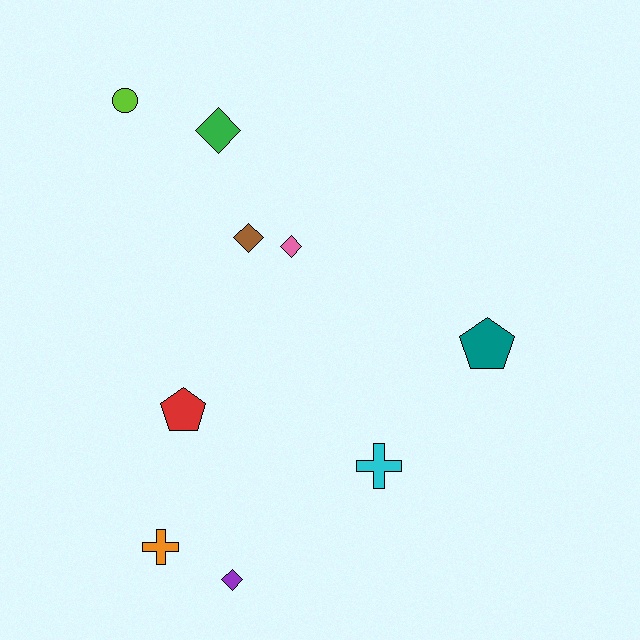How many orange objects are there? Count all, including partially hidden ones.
There is 1 orange object.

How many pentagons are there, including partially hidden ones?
There are 2 pentagons.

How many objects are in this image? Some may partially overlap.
There are 9 objects.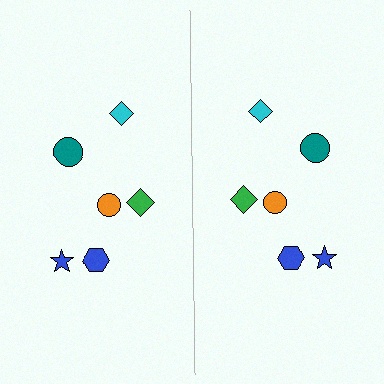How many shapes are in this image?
There are 12 shapes in this image.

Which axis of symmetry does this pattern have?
The pattern has a vertical axis of symmetry running through the center of the image.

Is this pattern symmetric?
Yes, this pattern has bilateral (reflection) symmetry.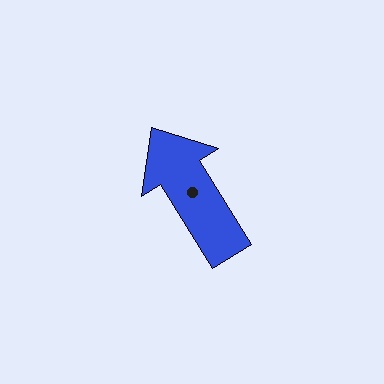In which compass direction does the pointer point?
Northwest.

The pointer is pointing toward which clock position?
Roughly 11 o'clock.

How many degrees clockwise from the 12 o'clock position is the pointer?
Approximately 328 degrees.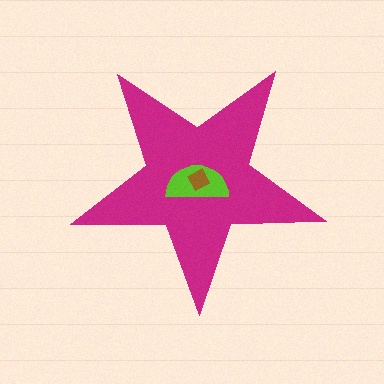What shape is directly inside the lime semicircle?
The brown diamond.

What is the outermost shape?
The magenta star.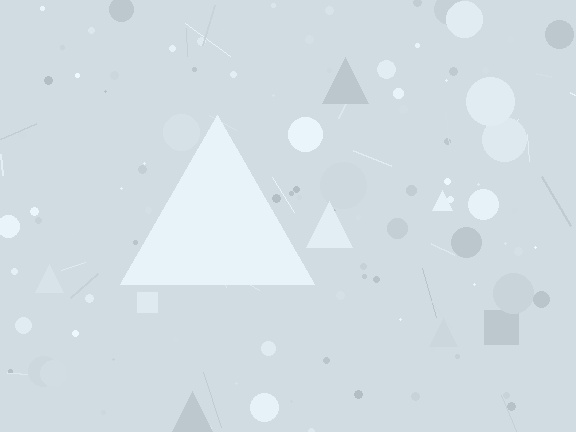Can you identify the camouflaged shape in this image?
The camouflaged shape is a triangle.